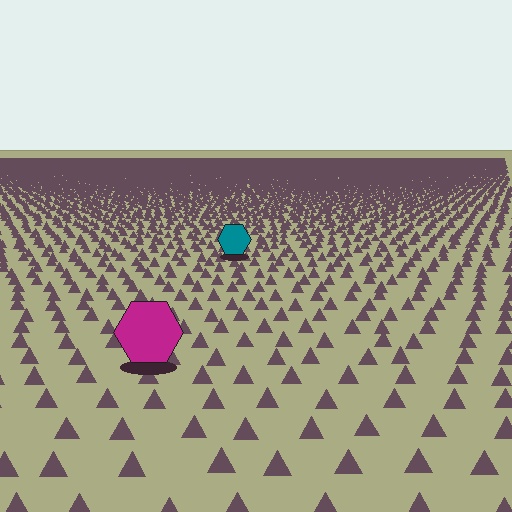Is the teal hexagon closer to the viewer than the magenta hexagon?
No. The magenta hexagon is closer — you can tell from the texture gradient: the ground texture is coarser near it.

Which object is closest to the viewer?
The magenta hexagon is closest. The texture marks near it are larger and more spread out.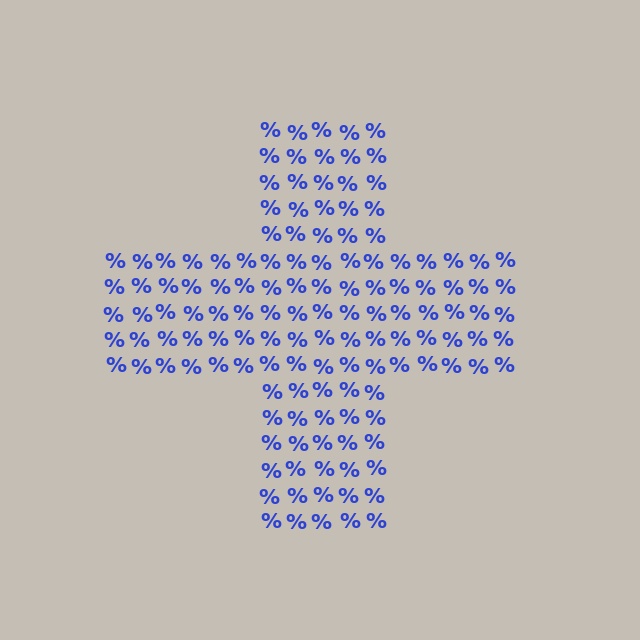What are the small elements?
The small elements are percent signs.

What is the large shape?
The large shape is a cross.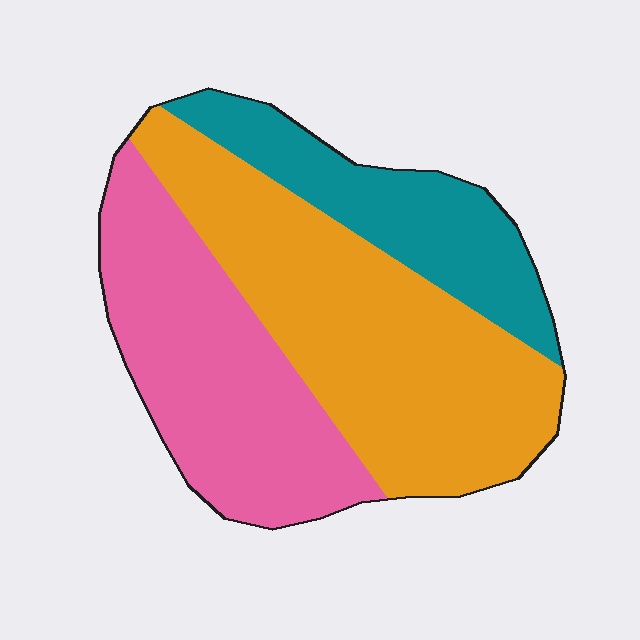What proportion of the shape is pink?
Pink covers around 35% of the shape.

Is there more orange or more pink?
Orange.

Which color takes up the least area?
Teal, at roughly 20%.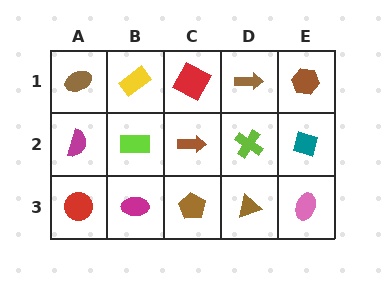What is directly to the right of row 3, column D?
A pink ellipse.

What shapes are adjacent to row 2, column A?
A brown ellipse (row 1, column A), a red circle (row 3, column A), a lime rectangle (row 2, column B).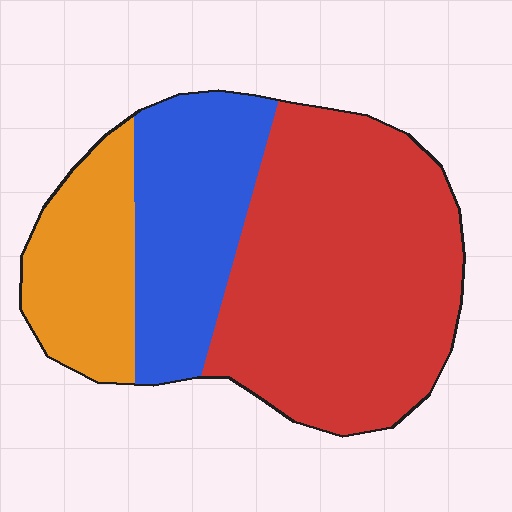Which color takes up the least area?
Orange, at roughly 20%.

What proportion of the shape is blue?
Blue covers about 25% of the shape.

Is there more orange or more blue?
Blue.